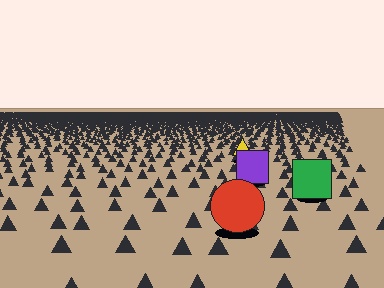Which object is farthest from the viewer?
The yellow triangle is farthest from the viewer. It appears smaller and the ground texture around it is denser.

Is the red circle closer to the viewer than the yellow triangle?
Yes. The red circle is closer — you can tell from the texture gradient: the ground texture is coarser near it.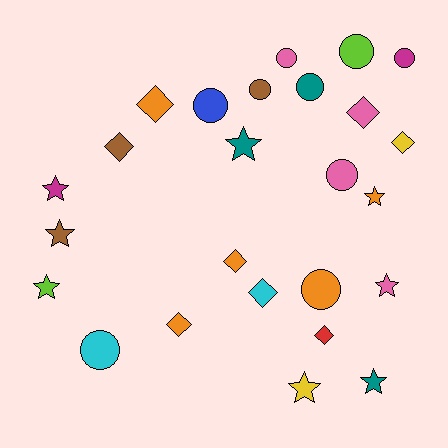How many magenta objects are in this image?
There are 2 magenta objects.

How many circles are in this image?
There are 9 circles.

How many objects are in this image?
There are 25 objects.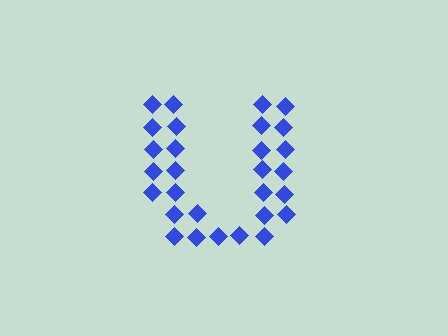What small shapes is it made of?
It is made of small diamonds.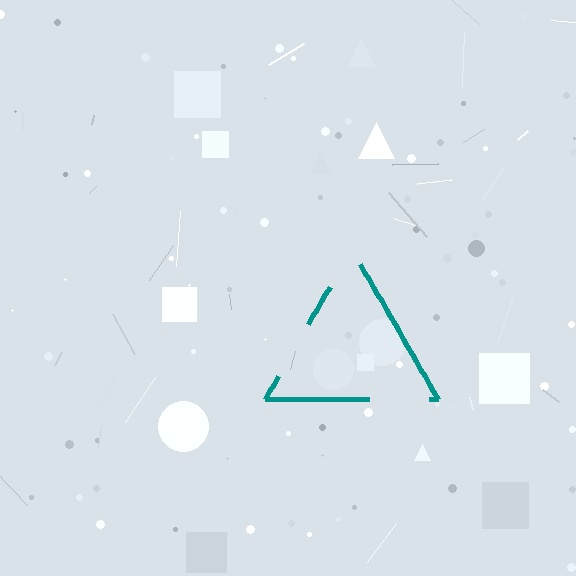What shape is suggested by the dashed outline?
The dashed outline suggests a triangle.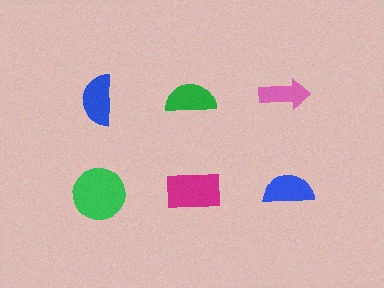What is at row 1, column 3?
A pink arrow.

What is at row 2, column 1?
A green circle.